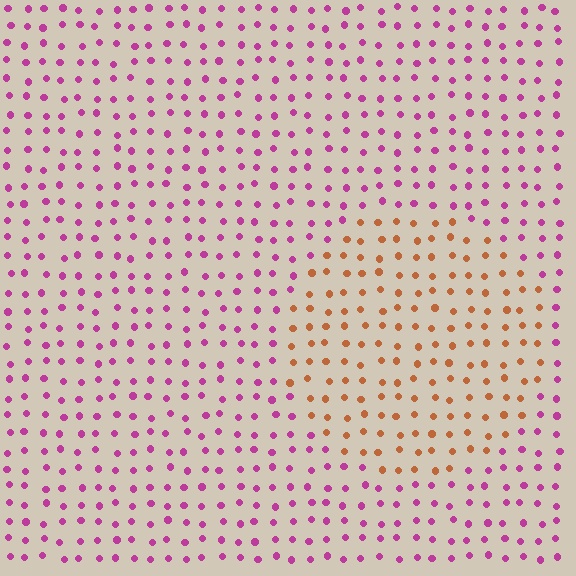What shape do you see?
I see a circle.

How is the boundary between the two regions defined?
The boundary is defined purely by a slight shift in hue (about 66 degrees). Spacing, size, and orientation are identical on both sides.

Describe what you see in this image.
The image is filled with small magenta elements in a uniform arrangement. A circle-shaped region is visible where the elements are tinted to a slightly different hue, forming a subtle color boundary.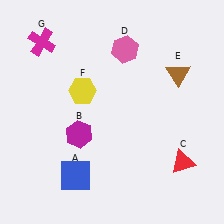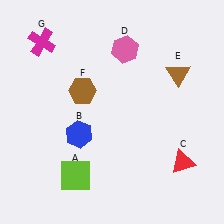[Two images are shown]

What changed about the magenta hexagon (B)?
In Image 1, B is magenta. In Image 2, it changed to blue.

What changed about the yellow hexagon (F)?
In Image 1, F is yellow. In Image 2, it changed to brown.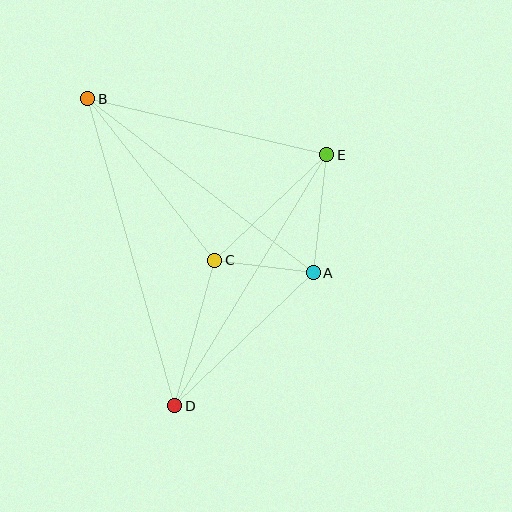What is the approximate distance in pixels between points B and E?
The distance between B and E is approximately 245 pixels.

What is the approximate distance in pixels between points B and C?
The distance between B and C is approximately 206 pixels.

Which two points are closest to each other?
Points A and C are closest to each other.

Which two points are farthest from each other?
Points B and D are farthest from each other.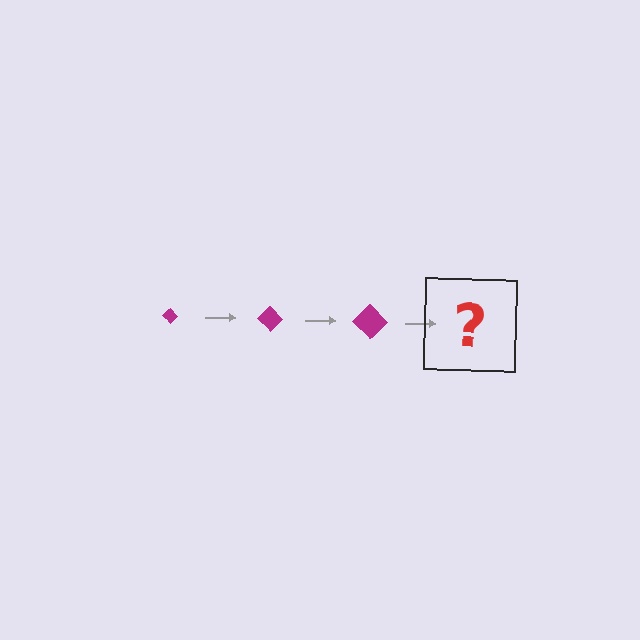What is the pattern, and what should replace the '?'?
The pattern is that the diamond gets progressively larger each step. The '?' should be a magenta diamond, larger than the previous one.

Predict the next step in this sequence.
The next step is a magenta diamond, larger than the previous one.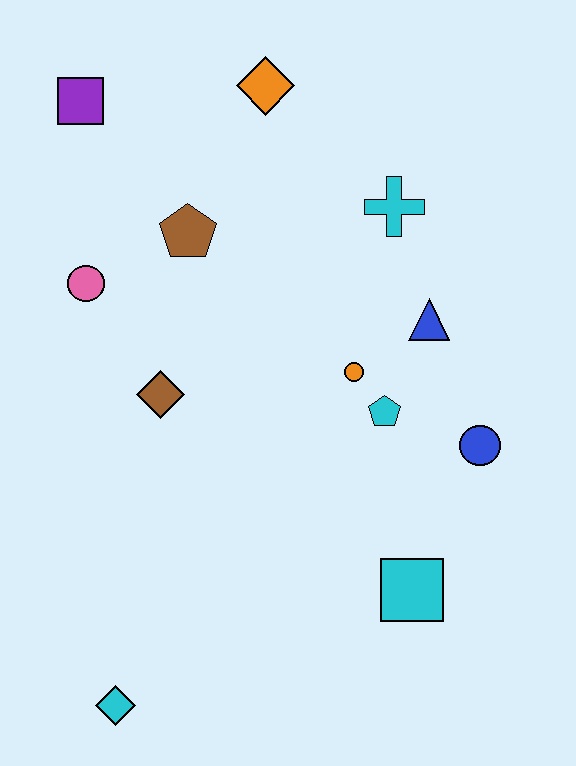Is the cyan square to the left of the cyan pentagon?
No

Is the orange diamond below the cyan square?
No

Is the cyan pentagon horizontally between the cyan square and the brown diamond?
Yes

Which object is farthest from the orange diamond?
The cyan diamond is farthest from the orange diamond.